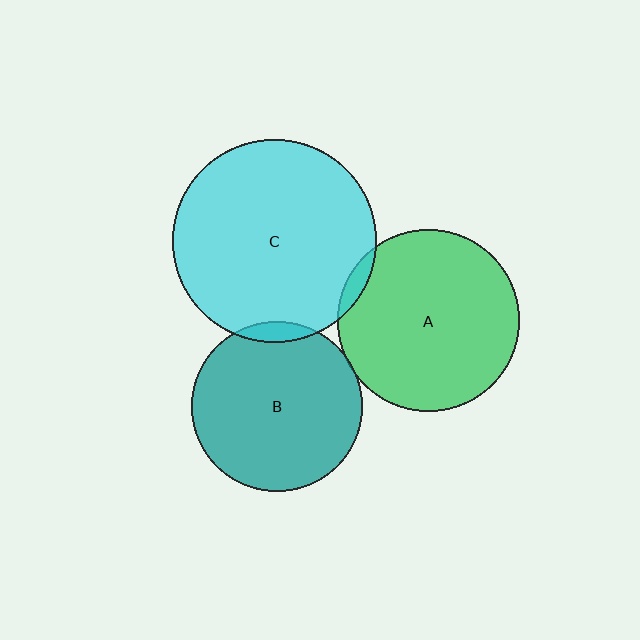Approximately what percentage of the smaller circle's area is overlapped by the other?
Approximately 5%.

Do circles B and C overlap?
Yes.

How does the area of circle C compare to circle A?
Approximately 1.3 times.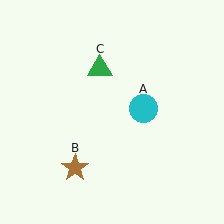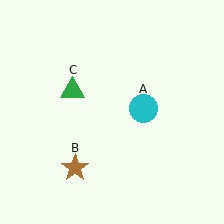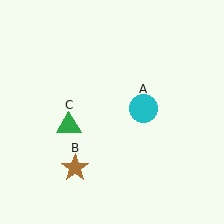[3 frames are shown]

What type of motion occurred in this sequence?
The green triangle (object C) rotated counterclockwise around the center of the scene.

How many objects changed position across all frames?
1 object changed position: green triangle (object C).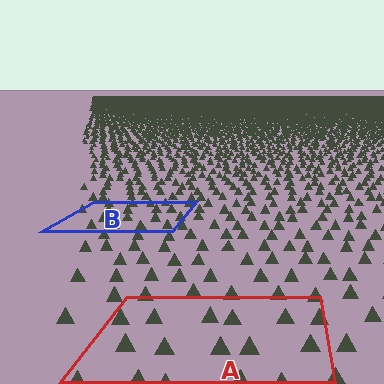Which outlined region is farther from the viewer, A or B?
Region B is farther from the viewer — the texture elements inside it appear smaller and more densely packed.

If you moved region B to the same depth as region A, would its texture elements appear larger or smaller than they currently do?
They would appear larger. At a closer depth, the same texture elements are projected at a bigger on-screen size.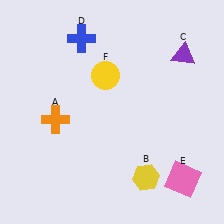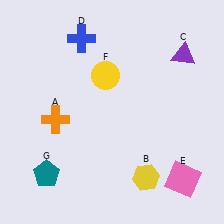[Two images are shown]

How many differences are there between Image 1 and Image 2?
There is 1 difference between the two images.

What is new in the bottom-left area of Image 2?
A teal pentagon (G) was added in the bottom-left area of Image 2.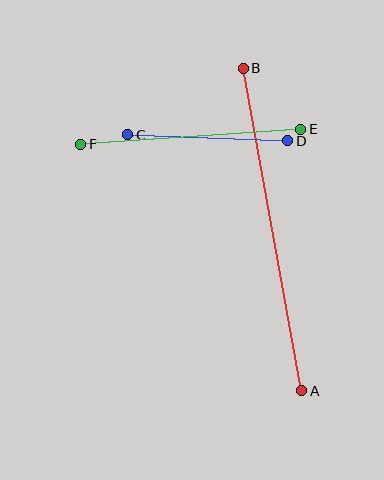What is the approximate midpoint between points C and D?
The midpoint is at approximately (208, 138) pixels.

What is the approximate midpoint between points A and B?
The midpoint is at approximately (272, 230) pixels.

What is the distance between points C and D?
The distance is approximately 160 pixels.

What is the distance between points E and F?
The distance is approximately 220 pixels.